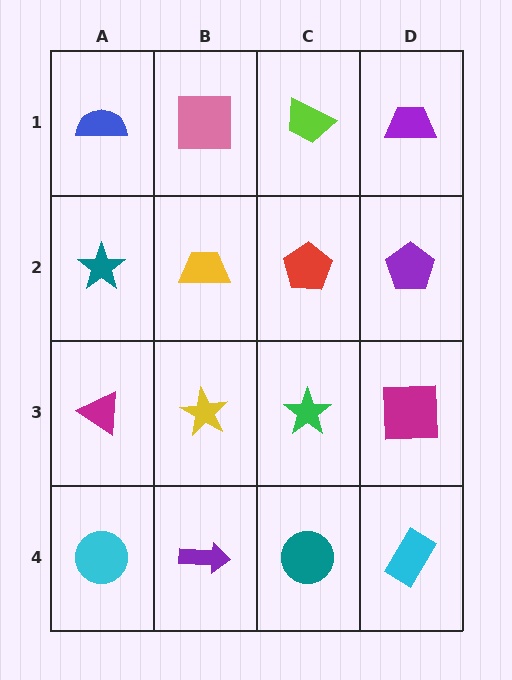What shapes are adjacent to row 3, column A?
A teal star (row 2, column A), a cyan circle (row 4, column A), a yellow star (row 3, column B).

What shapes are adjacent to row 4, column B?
A yellow star (row 3, column B), a cyan circle (row 4, column A), a teal circle (row 4, column C).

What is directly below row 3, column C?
A teal circle.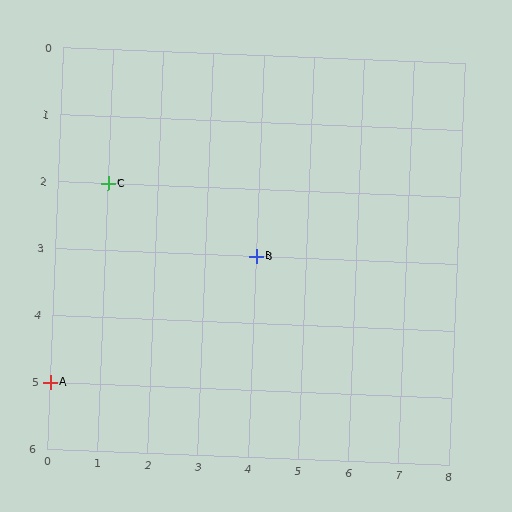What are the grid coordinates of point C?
Point C is at grid coordinates (1, 2).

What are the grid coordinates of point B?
Point B is at grid coordinates (4, 3).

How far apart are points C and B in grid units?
Points C and B are 3 columns and 1 row apart (about 3.2 grid units diagonally).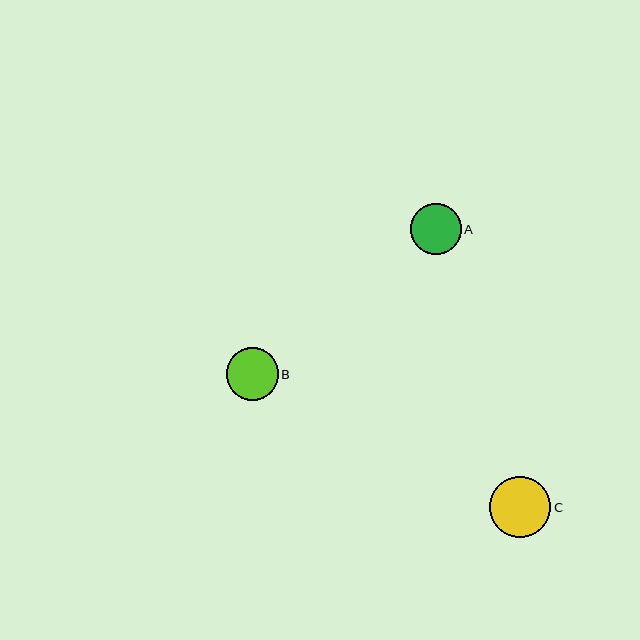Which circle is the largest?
Circle C is the largest with a size of approximately 61 pixels.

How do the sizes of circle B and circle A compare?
Circle B and circle A are approximately the same size.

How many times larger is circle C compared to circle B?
Circle C is approximately 1.2 times the size of circle B.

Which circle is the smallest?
Circle A is the smallest with a size of approximately 51 pixels.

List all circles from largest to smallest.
From largest to smallest: C, B, A.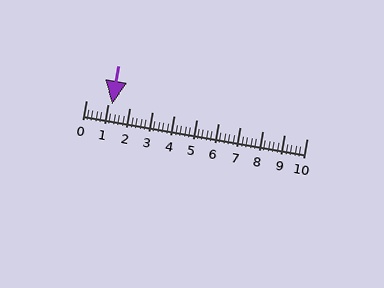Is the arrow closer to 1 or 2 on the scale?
The arrow is closer to 1.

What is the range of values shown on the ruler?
The ruler shows values from 0 to 10.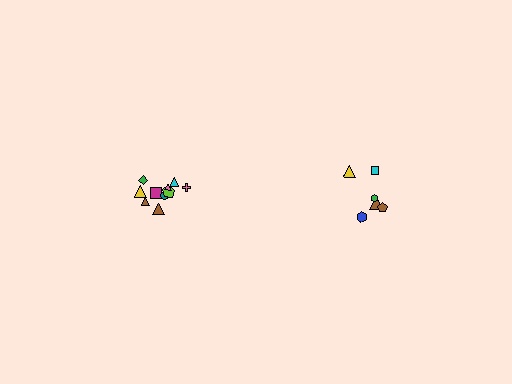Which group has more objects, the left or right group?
The left group.